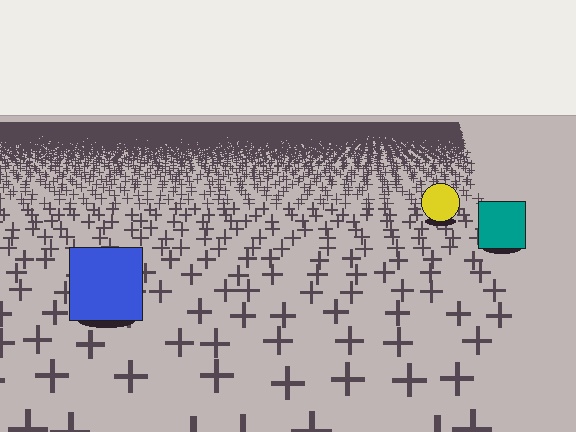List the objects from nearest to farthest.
From nearest to farthest: the blue square, the teal square, the yellow circle.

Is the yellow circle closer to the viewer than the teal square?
No. The teal square is closer — you can tell from the texture gradient: the ground texture is coarser near it.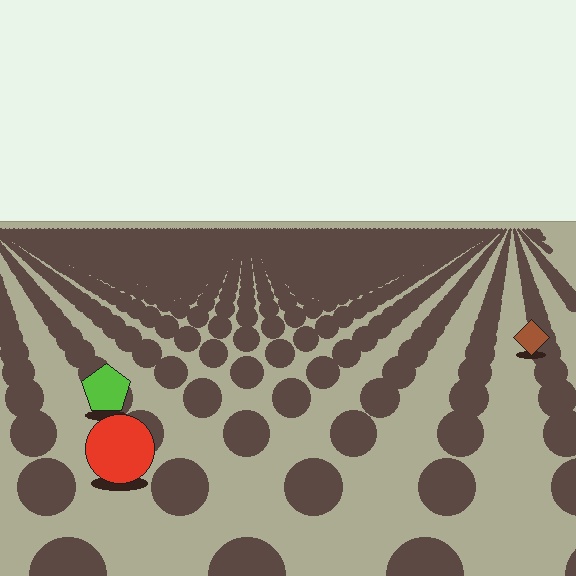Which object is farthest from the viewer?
The brown diamond is farthest from the viewer. It appears smaller and the ground texture around it is denser.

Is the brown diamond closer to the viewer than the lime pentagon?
No. The lime pentagon is closer — you can tell from the texture gradient: the ground texture is coarser near it.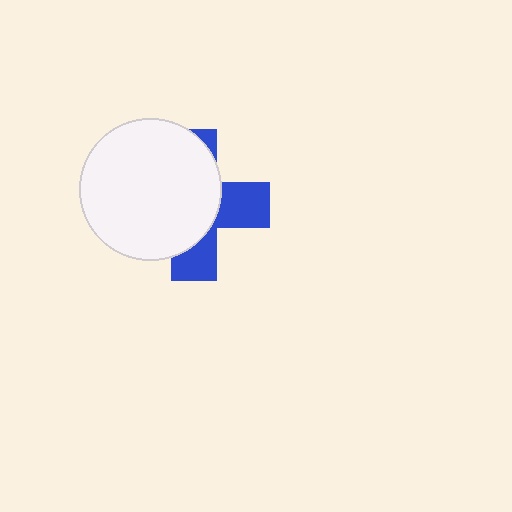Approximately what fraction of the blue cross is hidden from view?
Roughly 62% of the blue cross is hidden behind the white circle.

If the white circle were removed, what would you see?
You would see the complete blue cross.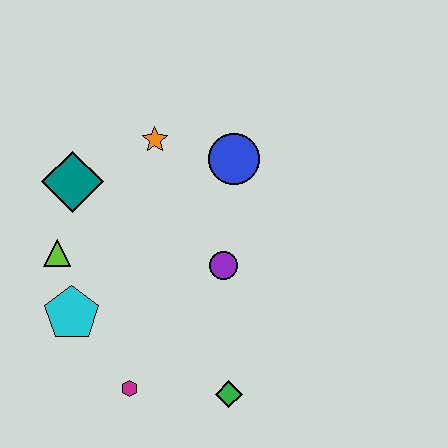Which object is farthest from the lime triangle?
The green diamond is farthest from the lime triangle.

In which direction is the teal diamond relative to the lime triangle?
The teal diamond is above the lime triangle.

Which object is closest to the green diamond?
The magenta hexagon is closest to the green diamond.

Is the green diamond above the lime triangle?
No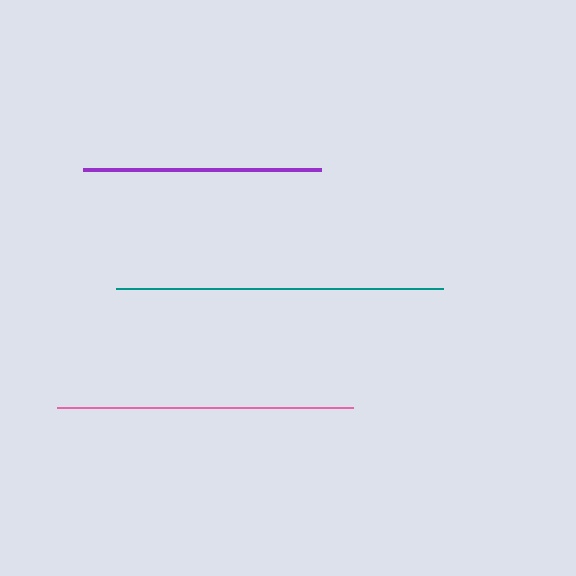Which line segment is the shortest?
The purple line is the shortest at approximately 238 pixels.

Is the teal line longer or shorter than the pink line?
The teal line is longer than the pink line.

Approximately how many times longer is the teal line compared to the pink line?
The teal line is approximately 1.1 times the length of the pink line.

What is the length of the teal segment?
The teal segment is approximately 327 pixels long.